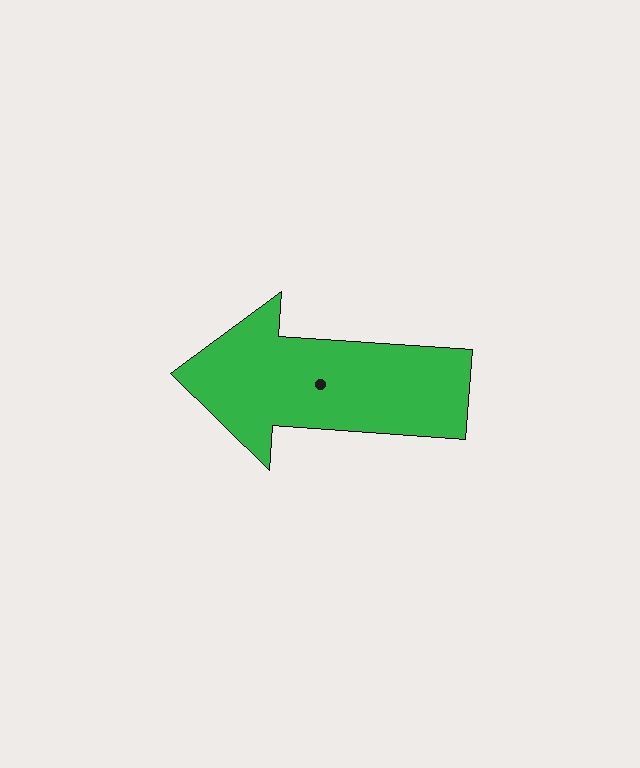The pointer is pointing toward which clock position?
Roughly 9 o'clock.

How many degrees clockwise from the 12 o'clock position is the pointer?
Approximately 274 degrees.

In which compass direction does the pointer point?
West.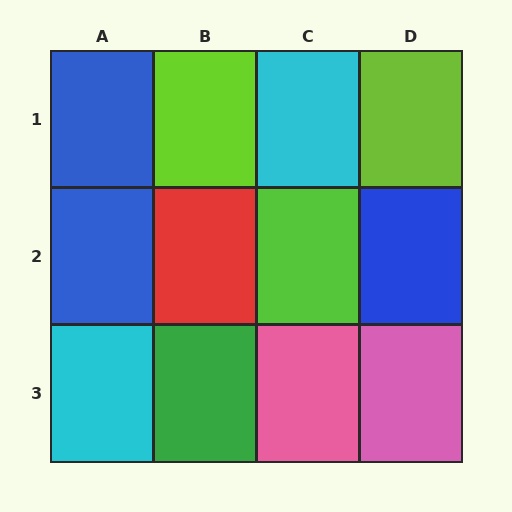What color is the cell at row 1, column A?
Blue.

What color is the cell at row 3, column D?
Pink.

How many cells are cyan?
2 cells are cyan.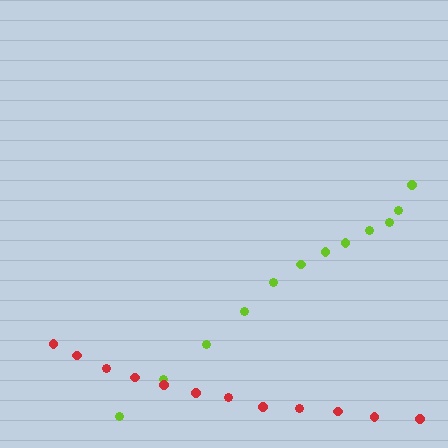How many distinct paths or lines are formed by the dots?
There are 2 distinct paths.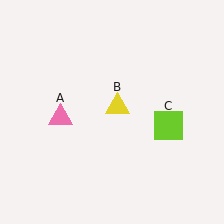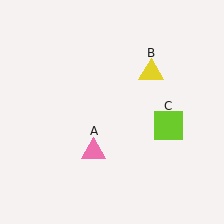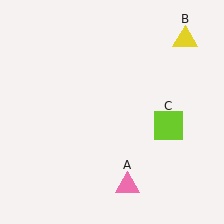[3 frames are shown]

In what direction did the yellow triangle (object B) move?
The yellow triangle (object B) moved up and to the right.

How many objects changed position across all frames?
2 objects changed position: pink triangle (object A), yellow triangle (object B).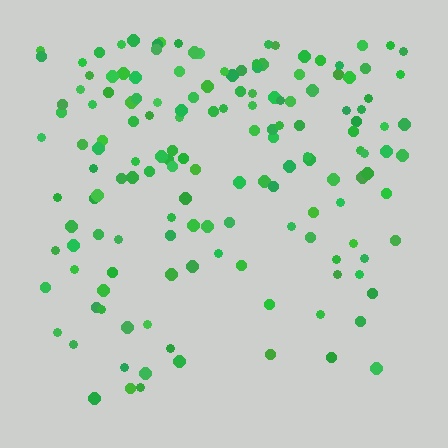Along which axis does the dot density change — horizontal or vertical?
Vertical.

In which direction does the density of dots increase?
From bottom to top, with the top side densest.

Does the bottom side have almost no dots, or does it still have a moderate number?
Still a moderate number, just noticeably fewer than the top.